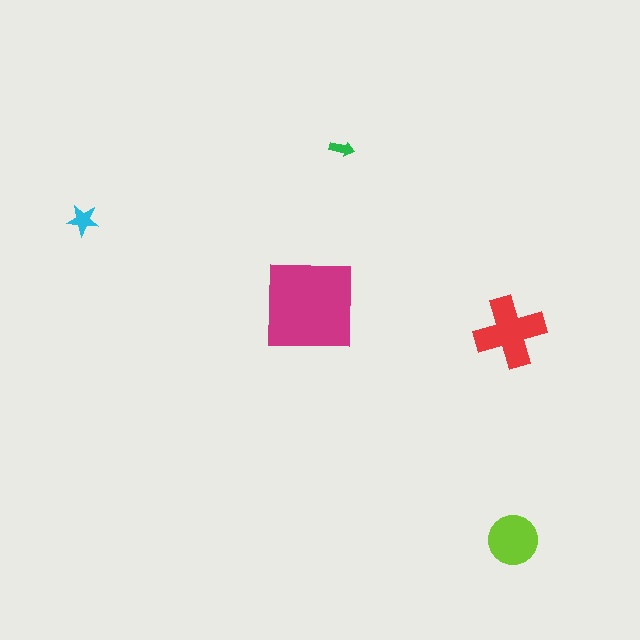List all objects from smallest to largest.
The green arrow, the cyan star, the lime circle, the red cross, the magenta square.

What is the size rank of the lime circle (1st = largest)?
3rd.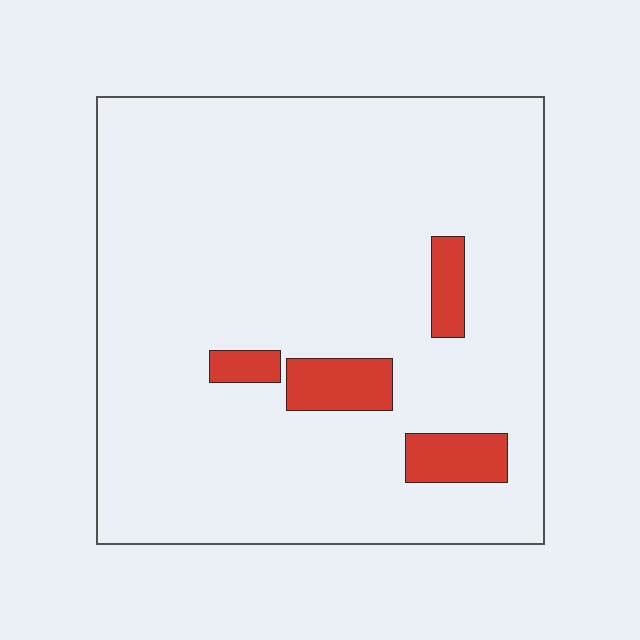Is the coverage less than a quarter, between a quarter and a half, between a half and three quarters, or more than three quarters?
Less than a quarter.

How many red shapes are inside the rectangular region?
4.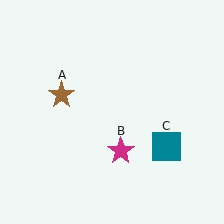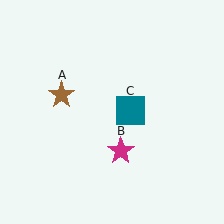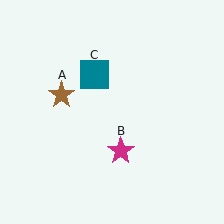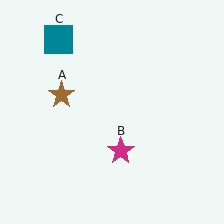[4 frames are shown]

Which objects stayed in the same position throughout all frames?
Brown star (object A) and magenta star (object B) remained stationary.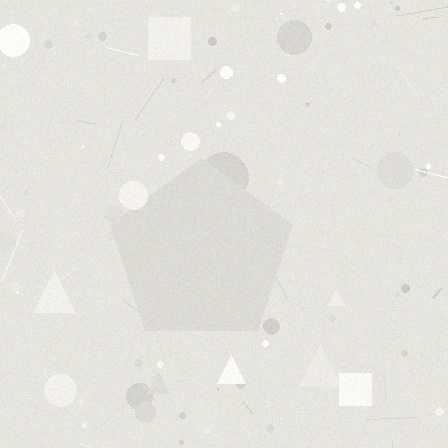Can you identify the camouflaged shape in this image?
The camouflaged shape is a pentagon.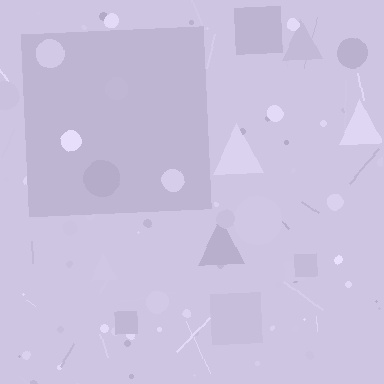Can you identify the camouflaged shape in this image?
The camouflaged shape is a square.